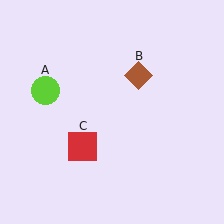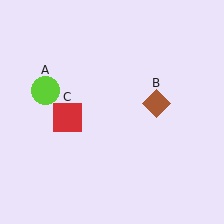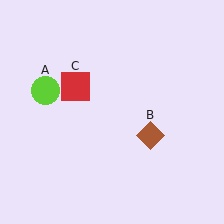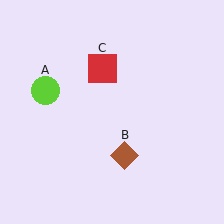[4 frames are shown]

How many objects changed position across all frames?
2 objects changed position: brown diamond (object B), red square (object C).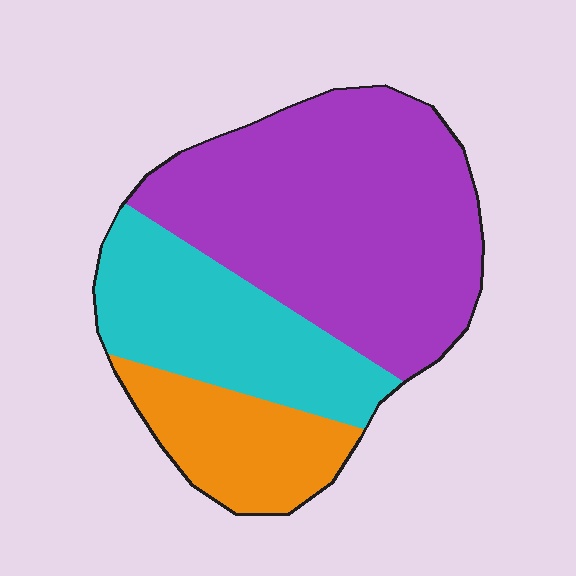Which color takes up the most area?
Purple, at roughly 55%.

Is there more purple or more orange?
Purple.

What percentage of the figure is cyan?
Cyan takes up about one quarter (1/4) of the figure.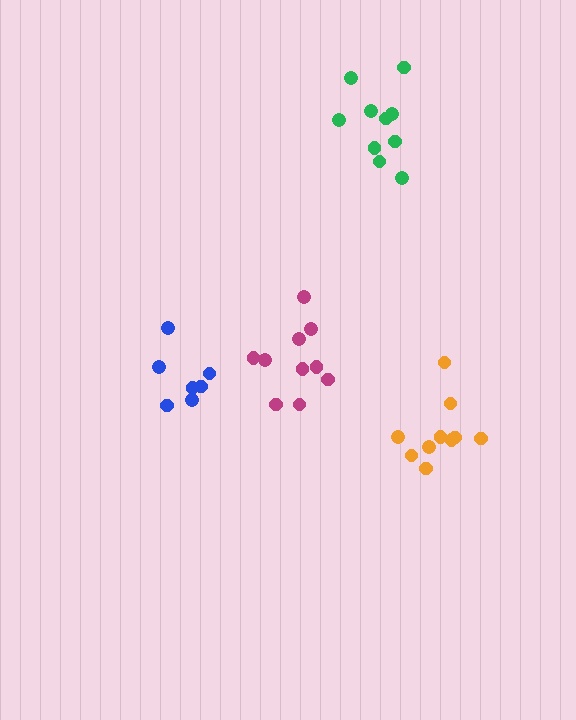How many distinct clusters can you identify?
There are 4 distinct clusters.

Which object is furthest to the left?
The blue cluster is leftmost.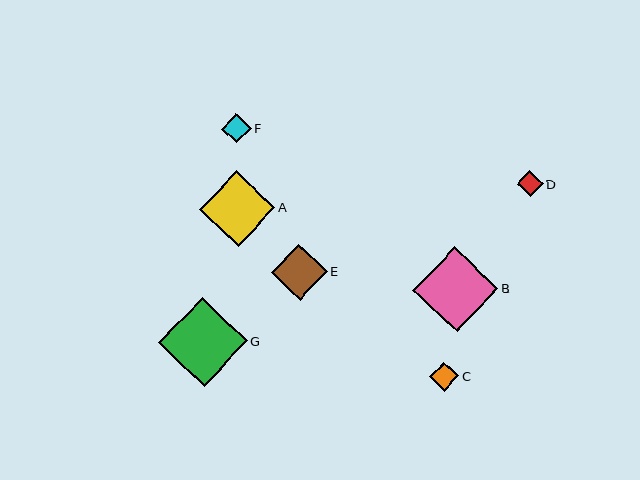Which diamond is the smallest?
Diamond D is the smallest with a size of approximately 26 pixels.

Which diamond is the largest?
Diamond G is the largest with a size of approximately 89 pixels.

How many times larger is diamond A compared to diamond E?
Diamond A is approximately 1.3 times the size of diamond E.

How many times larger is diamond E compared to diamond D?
Diamond E is approximately 2.1 times the size of diamond D.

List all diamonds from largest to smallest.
From largest to smallest: G, B, A, E, F, C, D.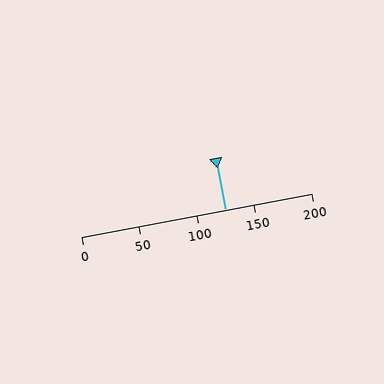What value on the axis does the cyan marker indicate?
The marker indicates approximately 125.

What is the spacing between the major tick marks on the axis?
The major ticks are spaced 50 apart.